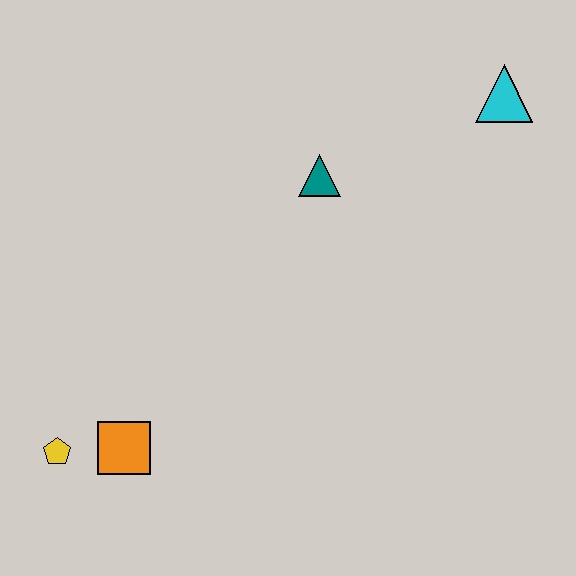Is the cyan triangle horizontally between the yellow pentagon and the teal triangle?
No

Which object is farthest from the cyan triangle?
The yellow pentagon is farthest from the cyan triangle.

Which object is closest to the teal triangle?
The cyan triangle is closest to the teal triangle.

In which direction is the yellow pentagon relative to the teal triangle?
The yellow pentagon is below the teal triangle.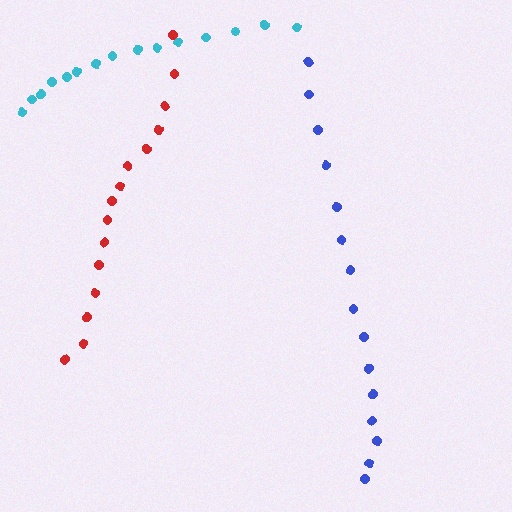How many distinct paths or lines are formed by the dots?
There are 3 distinct paths.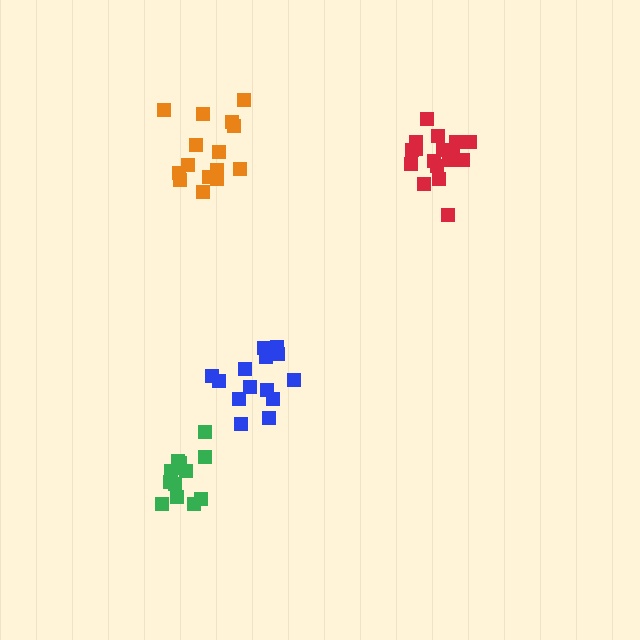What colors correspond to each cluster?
The clusters are colored: orange, green, blue, red.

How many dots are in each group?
Group 1: 15 dots, Group 2: 13 dots, Group 3: 14 dots, Group 4: 17 dots (59 total).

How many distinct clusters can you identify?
There are 4 distinct clusters.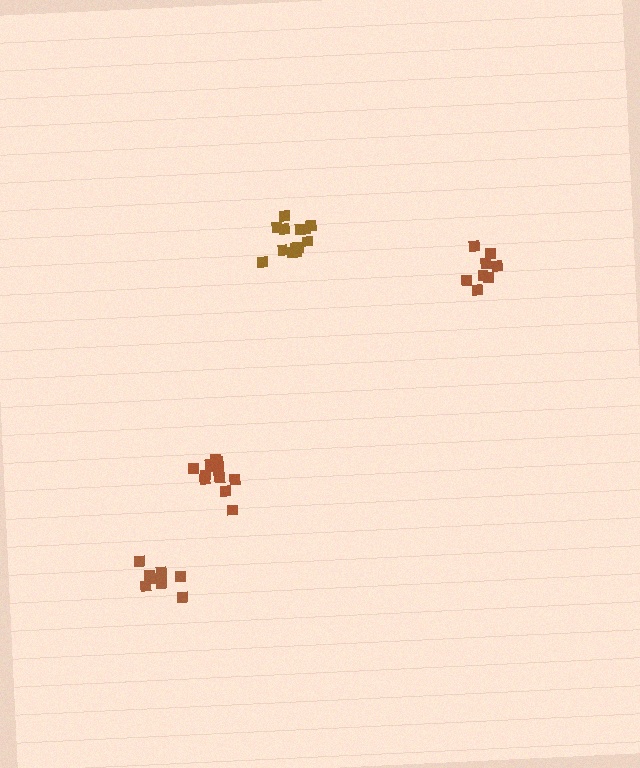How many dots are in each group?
Group 1: 12 dots, Group 2: 13 dots, Group 3: 8 dots, Group 4: 8 dots (41 total).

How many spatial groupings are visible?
There are 4 spatial groupings.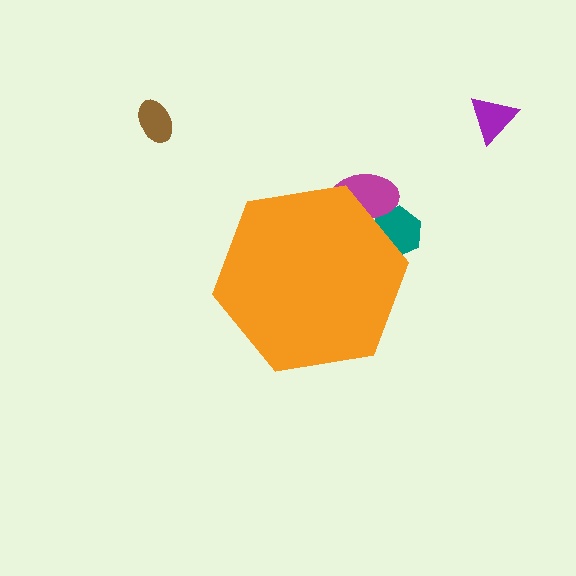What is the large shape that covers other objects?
An orange hexagon.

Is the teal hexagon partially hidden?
Yes, the teal hexagon is partially hidden behind the orange hexagon.